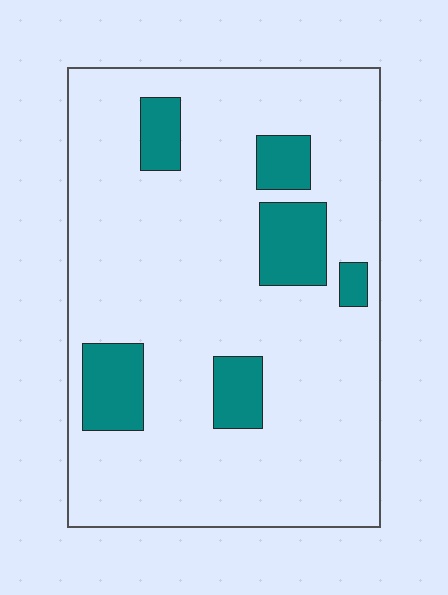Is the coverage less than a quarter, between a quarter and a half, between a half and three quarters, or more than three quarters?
Less than a quarter.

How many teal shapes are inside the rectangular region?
6.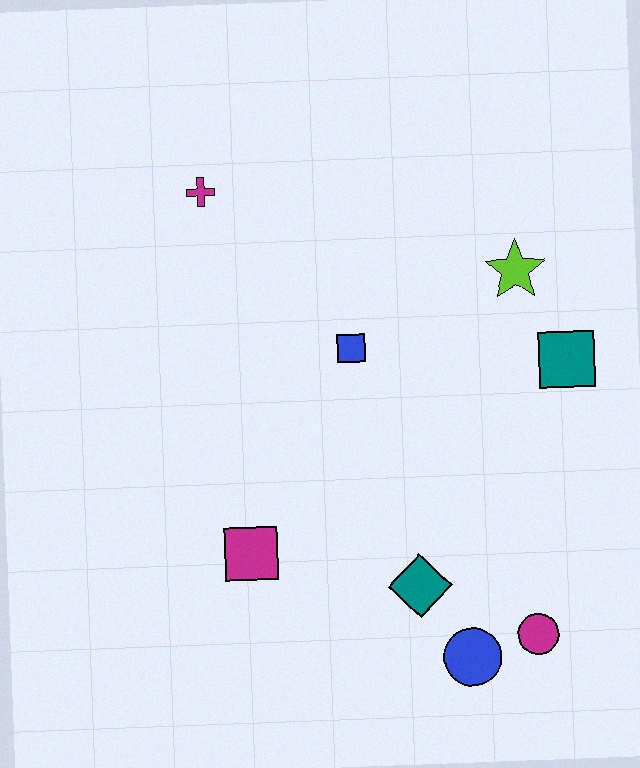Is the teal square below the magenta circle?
No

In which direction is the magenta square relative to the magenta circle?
The magenta square is to the left of the magenta circle.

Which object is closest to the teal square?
The lime star is closest to the teal square.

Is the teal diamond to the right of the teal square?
No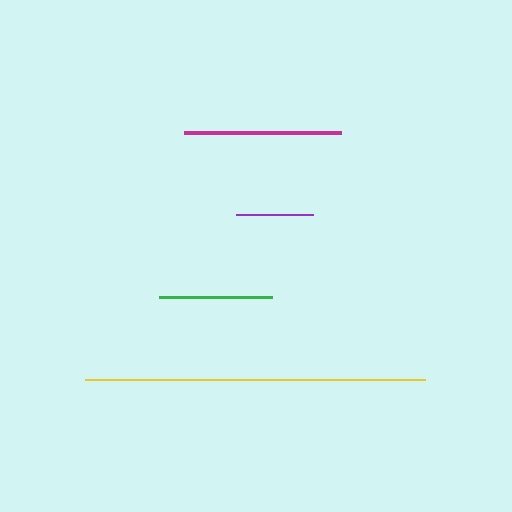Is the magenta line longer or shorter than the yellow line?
The yellow line is longer than the magenta line.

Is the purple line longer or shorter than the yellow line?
The yellow line is longer than the purple line.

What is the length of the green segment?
The green segment is approximately 113 pixels long.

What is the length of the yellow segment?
The yellow segment is approximately 339 pixels long.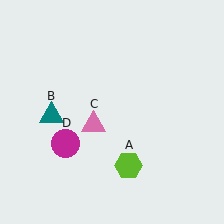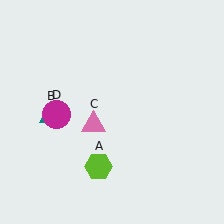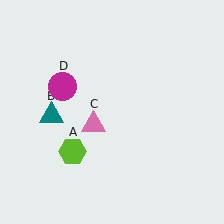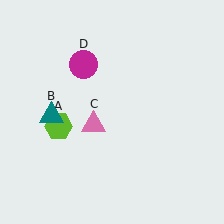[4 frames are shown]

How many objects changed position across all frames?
2 objects changed position: lime hexagon (object A), magenta circle (object D).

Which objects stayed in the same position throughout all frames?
Teal triangle (object B) and pink triangle (object C) remained stationary.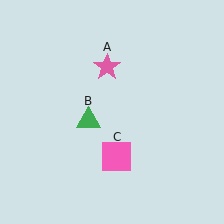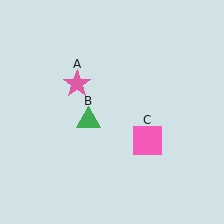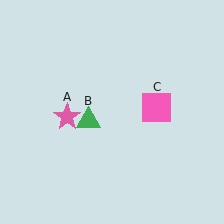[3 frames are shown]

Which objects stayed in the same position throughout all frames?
Green triangle (object B) remained stationary.